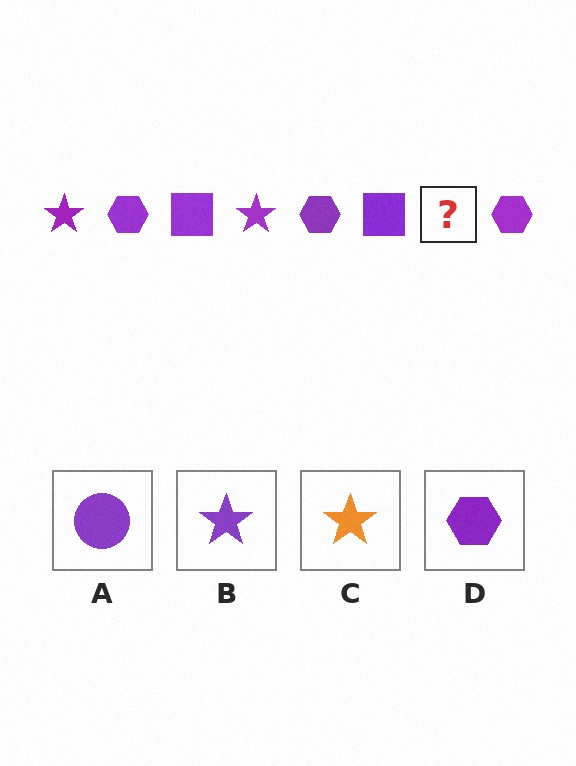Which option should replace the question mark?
Option B.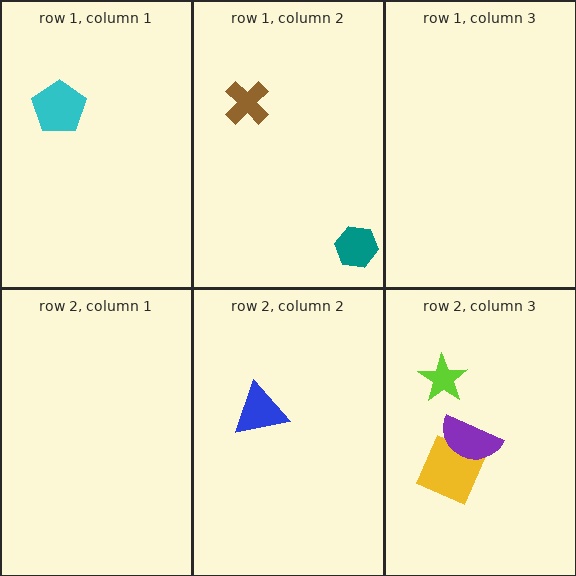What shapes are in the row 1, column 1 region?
The cyan pentagon.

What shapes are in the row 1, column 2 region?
The brown cross, the teal hexagon.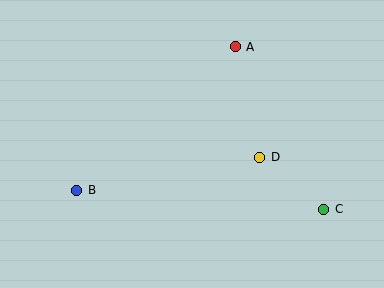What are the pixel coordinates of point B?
Point B is at (77, 190).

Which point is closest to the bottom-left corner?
Point B is closest to the bottom-left corner.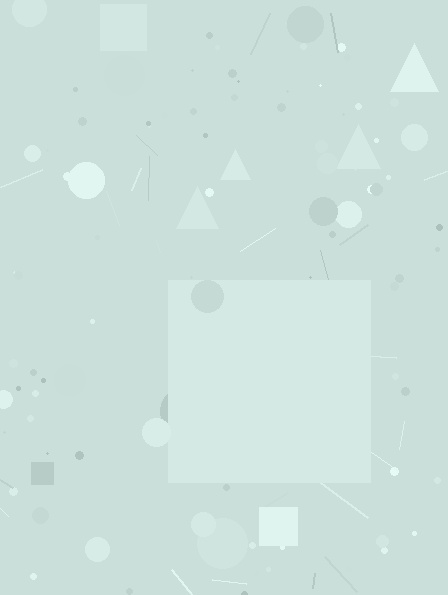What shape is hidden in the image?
A square is hidden in the image.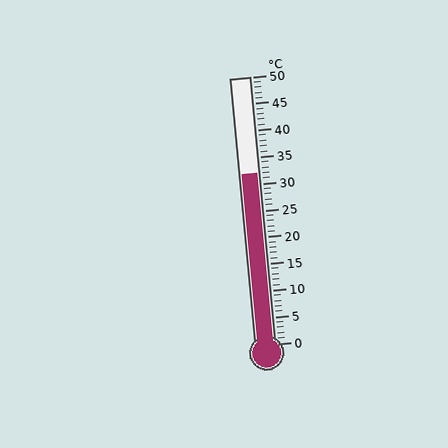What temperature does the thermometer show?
The thermometer shows approximately 32°C.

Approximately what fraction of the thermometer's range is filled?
The thermometer is filled to approximately 65% of its range.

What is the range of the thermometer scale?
The thermometer scale ranges from 0°C to 50°C.